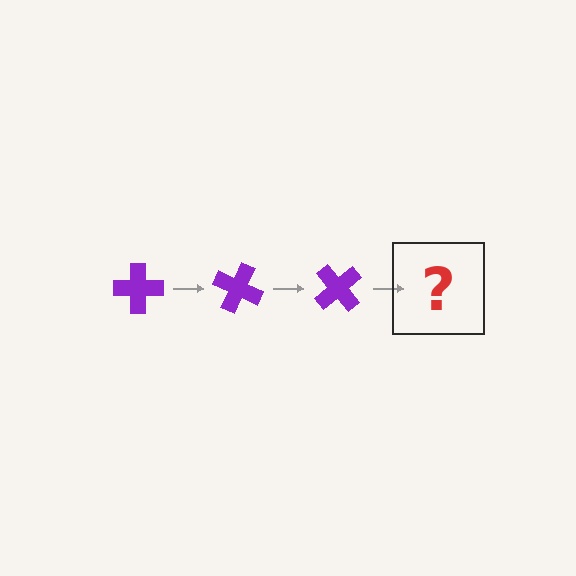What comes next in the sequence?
The next element should be a purple cross rotated 75 degrees.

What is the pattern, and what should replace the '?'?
The pattern is that the cross rotates 25 degrees each step. The '?' should be a purple cross rotated 75 degrees.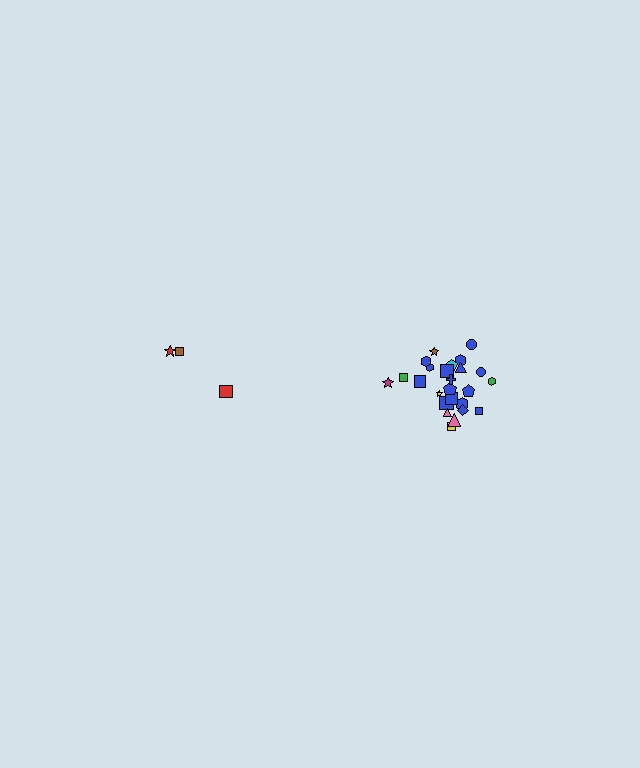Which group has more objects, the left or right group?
The right group.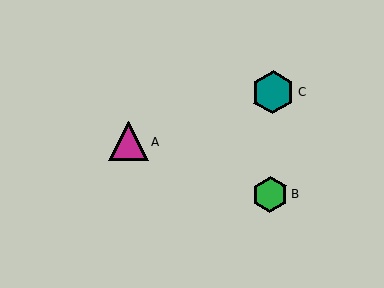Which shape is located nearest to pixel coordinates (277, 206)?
The green hexagon (labeled B) at (270, 194) is nearest to that location.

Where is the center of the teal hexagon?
The center of the teal hexagon is at (273, 92).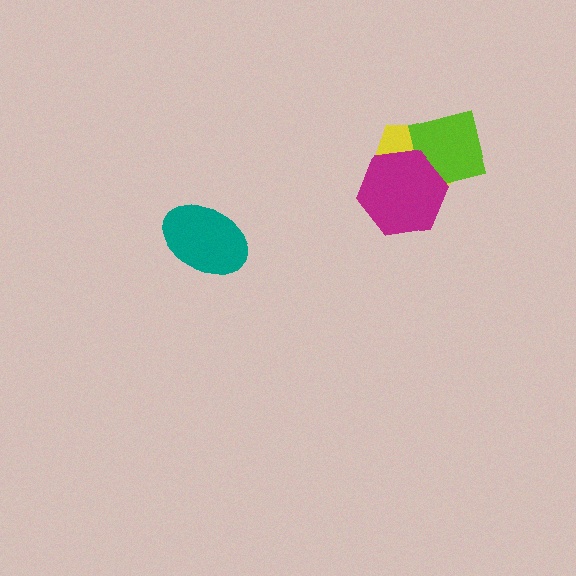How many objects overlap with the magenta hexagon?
2 objects overlap with the magenta hexagon.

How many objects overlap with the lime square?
2 objects overlap with the lime square.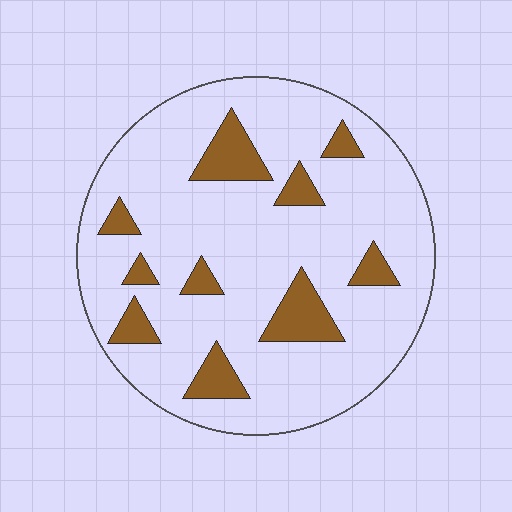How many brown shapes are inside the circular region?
10.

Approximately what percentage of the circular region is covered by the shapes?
Approximately 15%.